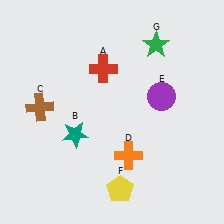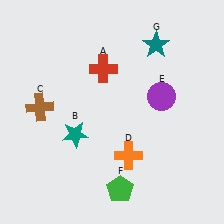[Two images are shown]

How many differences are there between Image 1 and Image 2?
There are 2 differences between the two images.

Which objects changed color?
F changed from yellow to green. G changed from green to teal.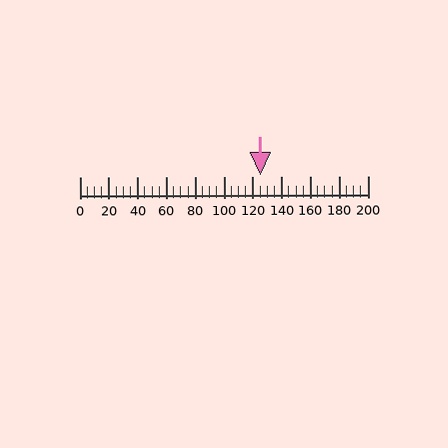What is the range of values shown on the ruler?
The ruler shows values from 0 to 200.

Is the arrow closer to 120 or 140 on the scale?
The arrow is closer to 120.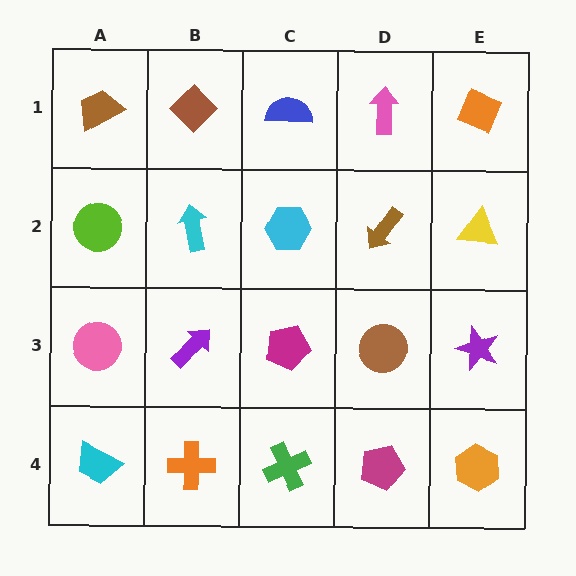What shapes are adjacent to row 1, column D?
A brown arrow (row 2, column D), a blue semicircle (row 1, column C), an orange diamond (row 1, column E).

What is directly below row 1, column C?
A cyan hexagon.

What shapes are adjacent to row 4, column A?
A pink circle (row 3, column A), an orange cross (row 4, column B).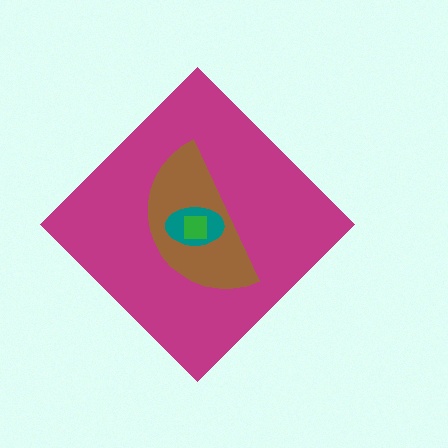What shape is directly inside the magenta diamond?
The brown semicircle.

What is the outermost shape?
The magenta diamond.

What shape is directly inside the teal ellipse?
The green square.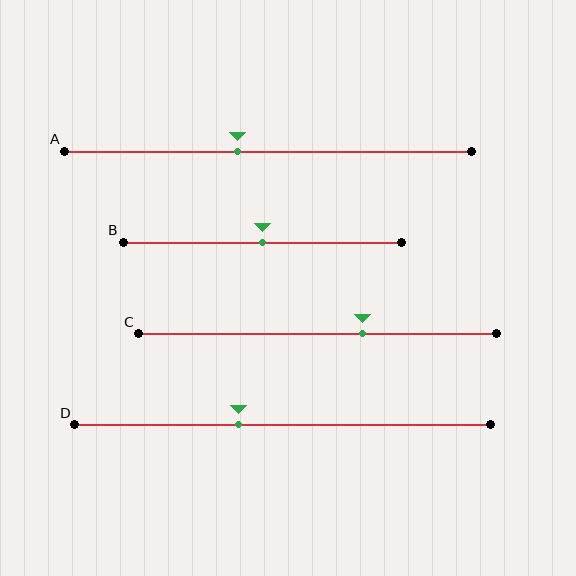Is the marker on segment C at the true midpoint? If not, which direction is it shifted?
No, the marker on segment C is shifted to the right by about 13% of the segment length.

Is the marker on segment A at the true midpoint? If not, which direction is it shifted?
No, the marker on segment A is shifted to the left by about 7% of the segment length.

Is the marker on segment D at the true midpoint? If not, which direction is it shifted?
No, the marker on segment D is shifted to the left by about 11% of the segment length.